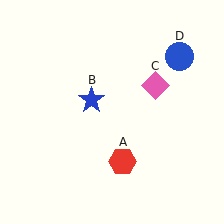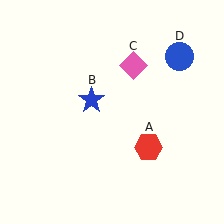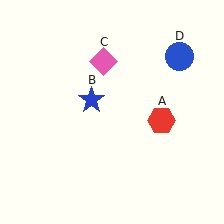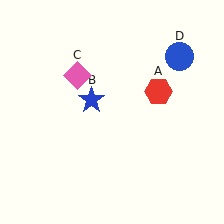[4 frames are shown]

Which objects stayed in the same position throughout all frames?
Blue star (object B) and blue circle (object D) remained stationary.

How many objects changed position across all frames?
2 objects changed position: red hexagon (object A), pink diamond (object C).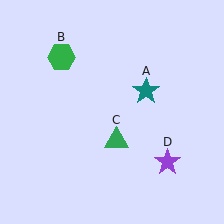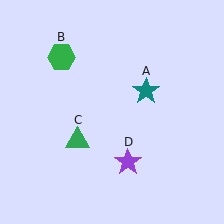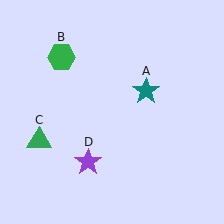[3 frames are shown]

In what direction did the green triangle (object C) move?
The green triangle (object C) moved left.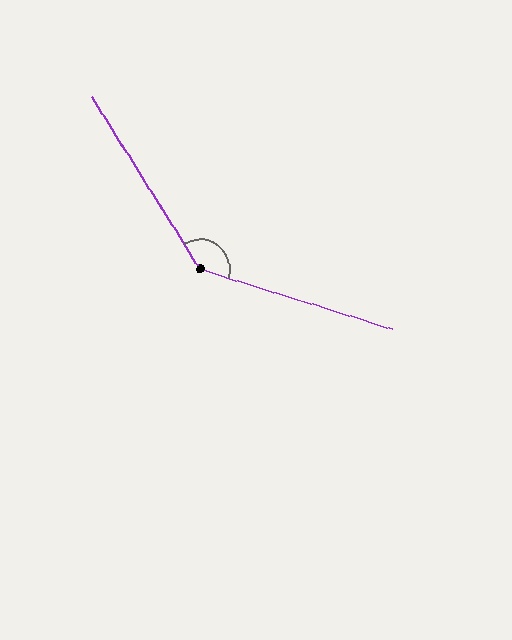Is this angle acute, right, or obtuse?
It is obtuse.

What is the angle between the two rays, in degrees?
Approximately 139 degrees.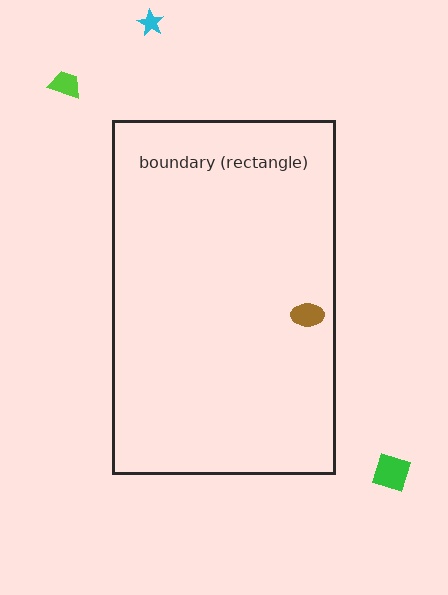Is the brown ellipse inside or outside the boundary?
Inside.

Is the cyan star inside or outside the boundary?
Outside.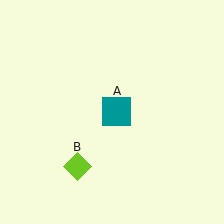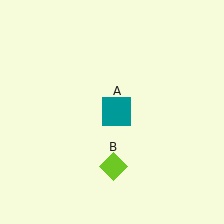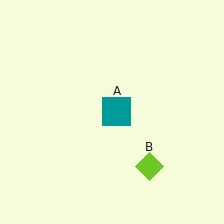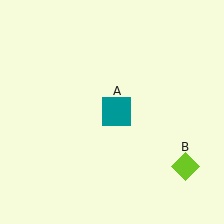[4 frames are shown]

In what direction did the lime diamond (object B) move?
The lime diamond (object B) moved right.